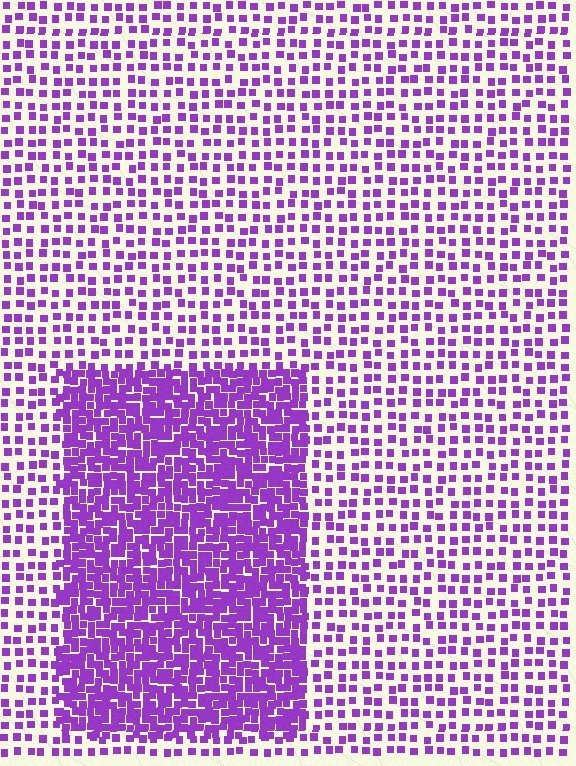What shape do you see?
I see a rectangle.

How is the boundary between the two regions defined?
The boundary is defined by a change in element density (approximately 2.5x ratio). All elements are the same color, size, and shape.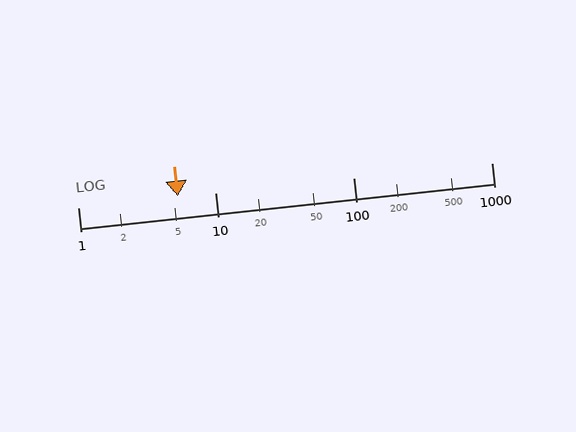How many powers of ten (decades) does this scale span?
The scale spans 3 decades, from 1 to 1000.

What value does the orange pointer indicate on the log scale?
The pointer indicates approximately 5.3.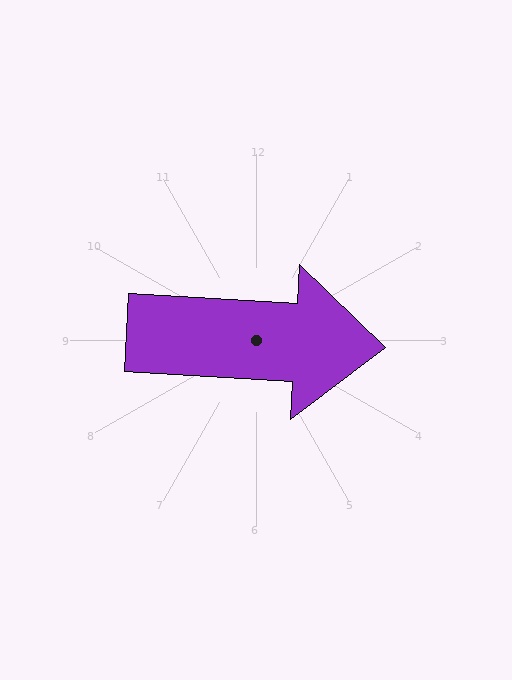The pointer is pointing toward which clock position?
Roughly 3 o'clock.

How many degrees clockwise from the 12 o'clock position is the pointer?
Approximately 93 degrees.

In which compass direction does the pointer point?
East.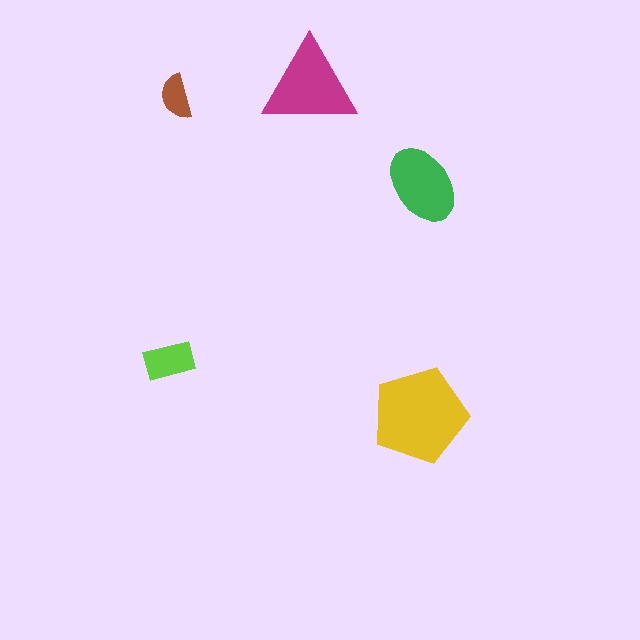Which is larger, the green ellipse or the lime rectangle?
The green ellipse.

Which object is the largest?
The yellow pentagon.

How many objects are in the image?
There are 5 objects in the image.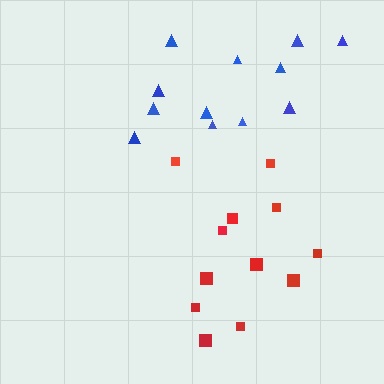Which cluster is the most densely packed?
Red.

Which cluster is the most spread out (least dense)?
Blue.